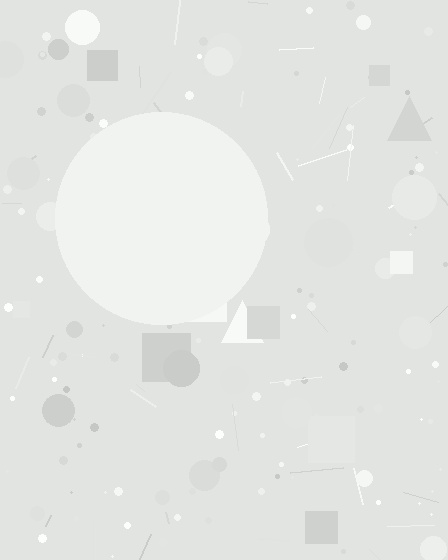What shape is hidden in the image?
A circle is hidden in the image.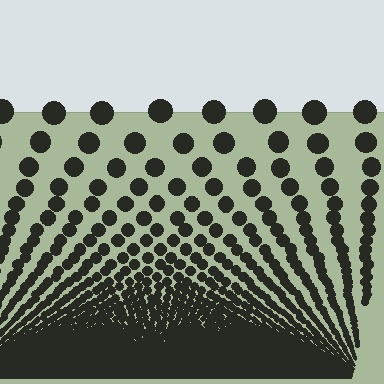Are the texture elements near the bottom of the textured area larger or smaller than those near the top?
Smaller. The gradient is inverted — elements near the bottom are smaller and denser.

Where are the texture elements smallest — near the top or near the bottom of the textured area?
Near the bottom.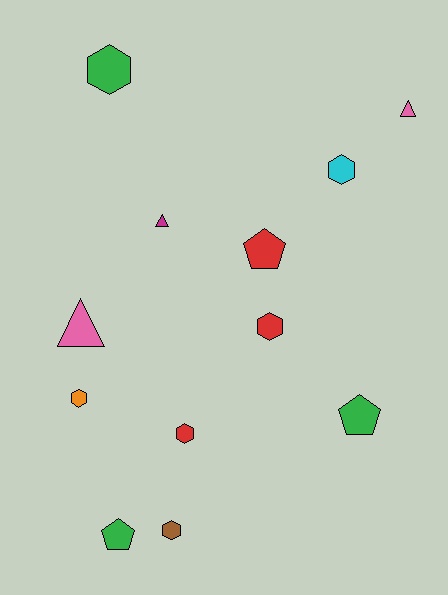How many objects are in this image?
There are 12 objects.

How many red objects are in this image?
There are 3 red objects.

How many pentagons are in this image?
There are 3 pentagons.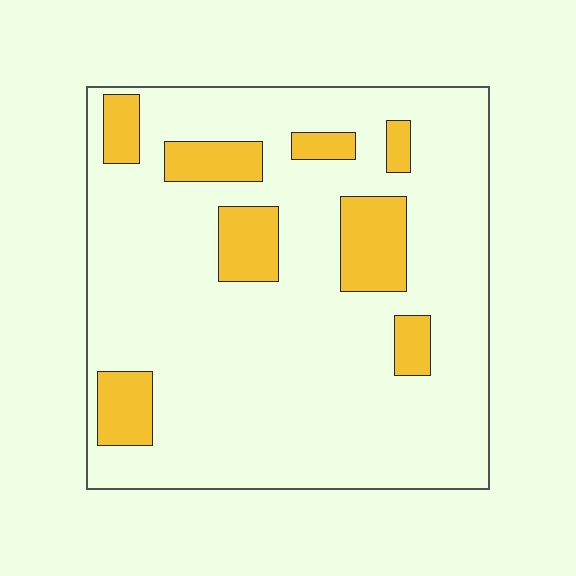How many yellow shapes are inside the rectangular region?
8.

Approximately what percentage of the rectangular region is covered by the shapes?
Approximately 15%.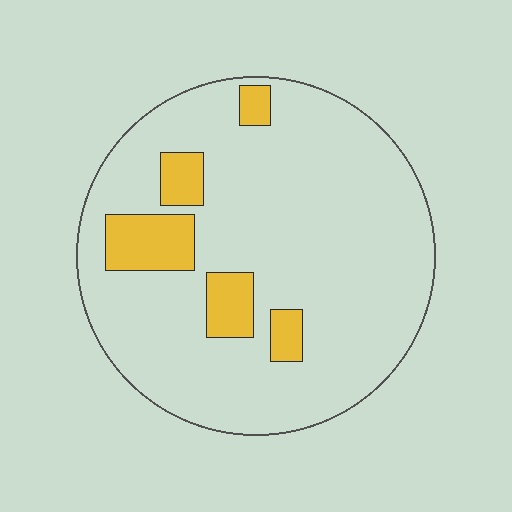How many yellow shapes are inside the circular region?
5.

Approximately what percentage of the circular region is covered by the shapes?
Approximately 15%.